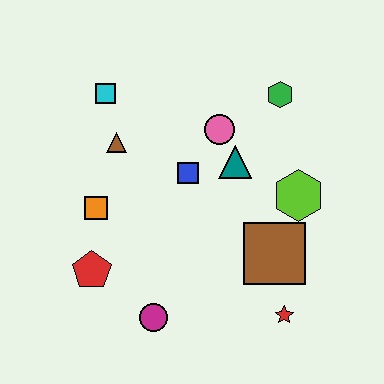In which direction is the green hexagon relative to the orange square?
The green hexagon is to the right of the orange square.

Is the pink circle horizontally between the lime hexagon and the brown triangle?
Yes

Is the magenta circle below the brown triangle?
Yes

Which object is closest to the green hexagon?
The pink circle is closest to the green hexagon.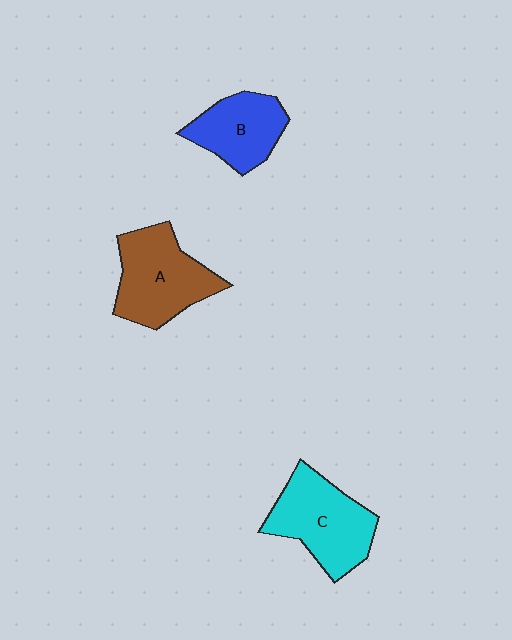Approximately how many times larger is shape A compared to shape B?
Approximately 1.3 times.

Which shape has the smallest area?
Shape B (blue).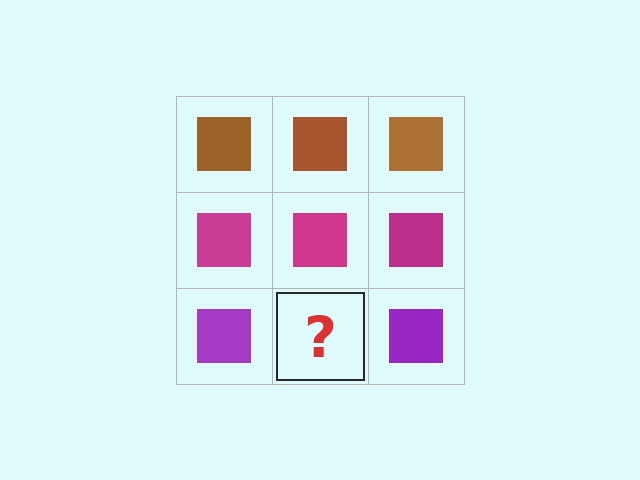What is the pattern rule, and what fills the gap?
The rule is that each row has a consistent color. The gap should be filled with a purple square.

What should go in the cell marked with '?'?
The missing cell should contain a purple square.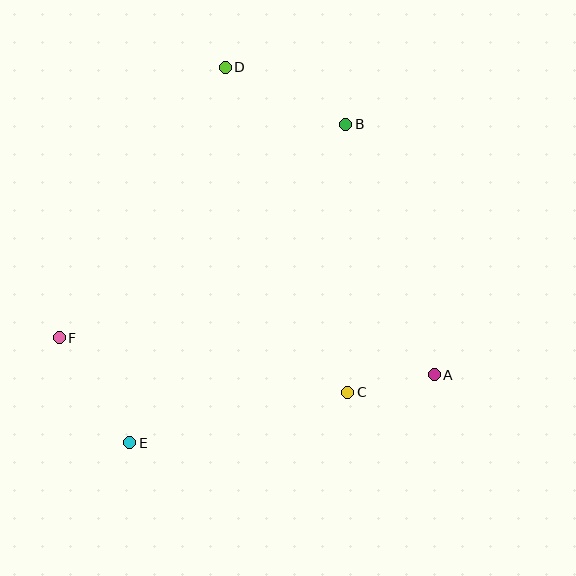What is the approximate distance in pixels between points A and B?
The distance between A and B is approximately 266 pixels.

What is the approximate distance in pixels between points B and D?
The distance between B and D is approximately 134 pixels.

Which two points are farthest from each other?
Points D and E are farthest from each other.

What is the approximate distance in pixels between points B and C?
The distance between B and C is approximately 268 pixels.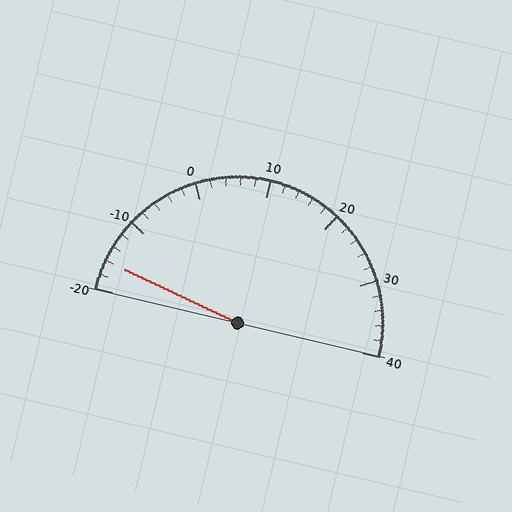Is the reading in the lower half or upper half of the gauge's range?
The reading is in the lower half of the range (-20 to 40).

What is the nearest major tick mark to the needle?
The nearest major tick mark is -20.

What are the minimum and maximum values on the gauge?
The gauge ranges from -20 to 40.